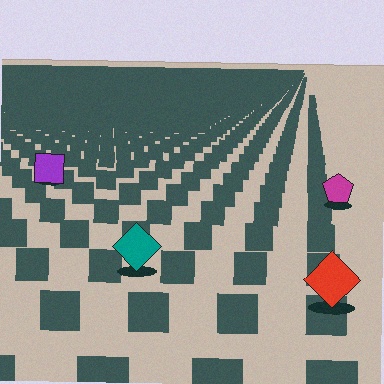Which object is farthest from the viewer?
The purple square is farthest from the viewer. It appears smaller and the ground texture around it is denser.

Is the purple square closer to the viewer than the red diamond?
No. The red diamond is closer — you can tell from the texture gradient: the ground texture is coarser near it.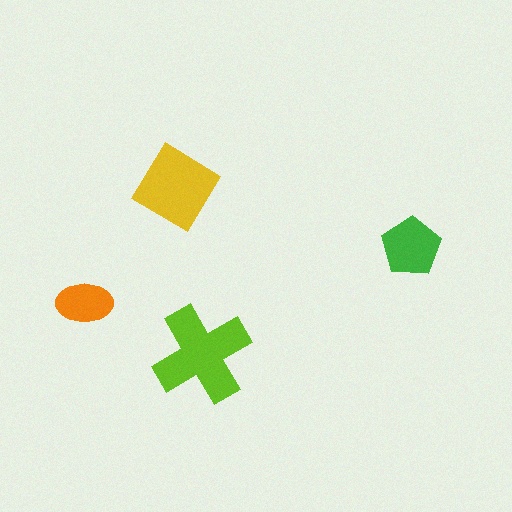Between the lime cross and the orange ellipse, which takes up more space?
The lime cross.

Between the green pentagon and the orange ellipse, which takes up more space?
The green pentagon.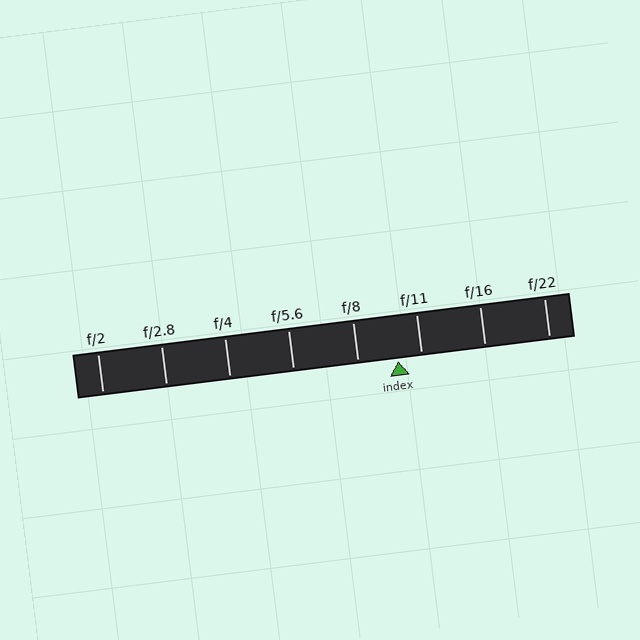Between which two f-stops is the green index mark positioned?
The index mark is between f/8 and f/11.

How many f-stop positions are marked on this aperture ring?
There are 8 f-stop positions marked.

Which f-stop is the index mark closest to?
The index mark is closest to f/11.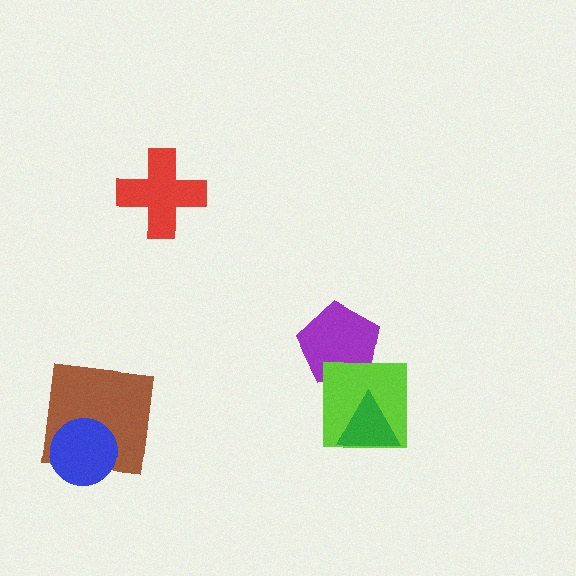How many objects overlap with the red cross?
0 objects overlap with the red cross.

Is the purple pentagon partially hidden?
Yes, it is partially covered by another shape.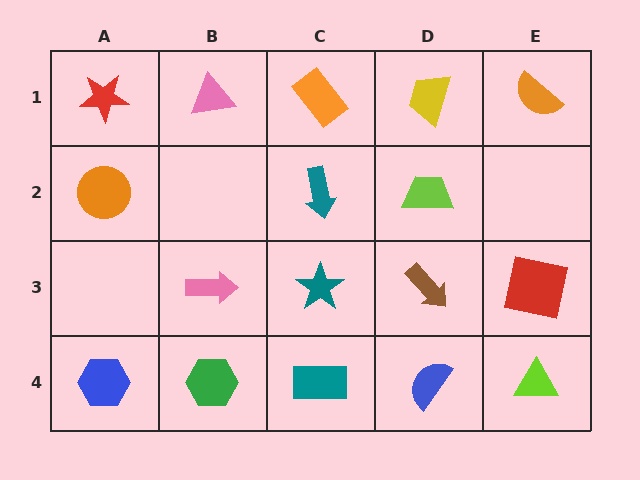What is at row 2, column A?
An orange circle.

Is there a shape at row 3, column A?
No, that cell is empty.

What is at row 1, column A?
A red star.